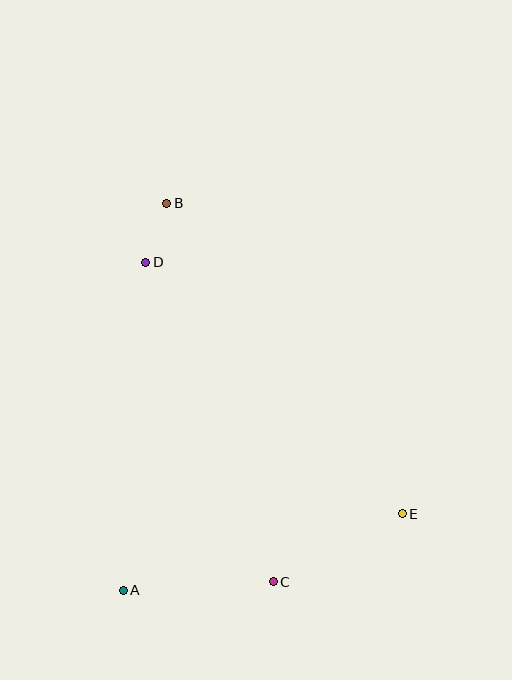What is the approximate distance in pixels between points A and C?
The distance between A and C is approximately 150 pixels.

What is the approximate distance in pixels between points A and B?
The distance between A and B is approximately 389 pixels.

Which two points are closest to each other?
Points B and D are closest to each other.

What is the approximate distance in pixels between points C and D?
The distance between C and D is approximately 344 pixels.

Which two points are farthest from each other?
Points B and C are farthest from each other.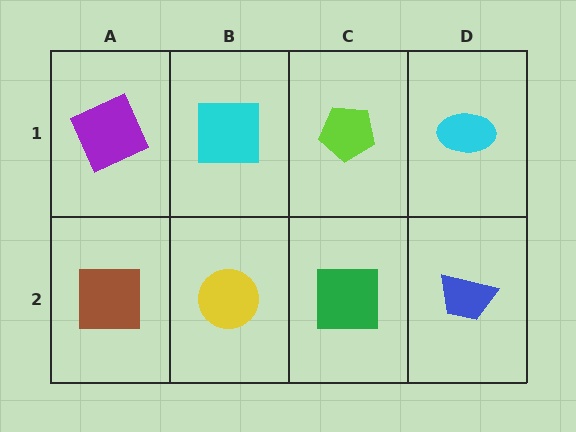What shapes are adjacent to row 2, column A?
A purple square (row 1, column A), a yellow circle (row 2, column B).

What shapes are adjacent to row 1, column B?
A yellow circle (row 2, column B), a purple square (row 1, column A), a lime pentagon (row 1, column C).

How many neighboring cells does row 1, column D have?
2.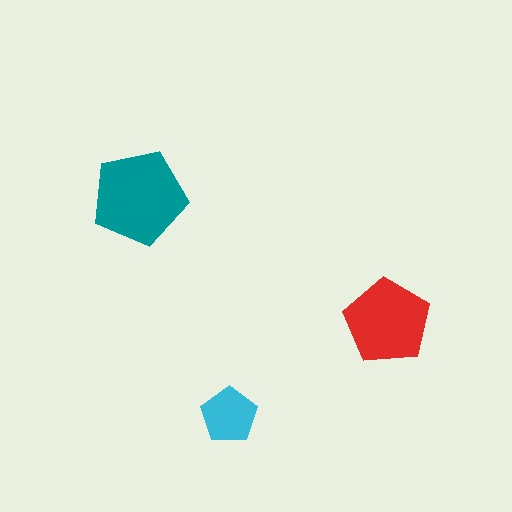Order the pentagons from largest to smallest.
the teal one, the red one, the cyan one.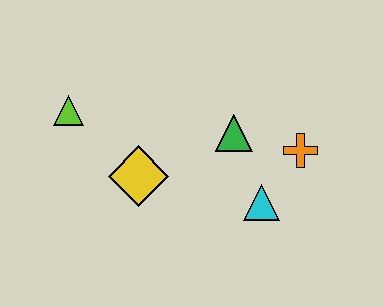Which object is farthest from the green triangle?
The lime triangle is farthest from the green triangle.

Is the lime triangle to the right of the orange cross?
No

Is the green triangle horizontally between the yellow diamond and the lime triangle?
No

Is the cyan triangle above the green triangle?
No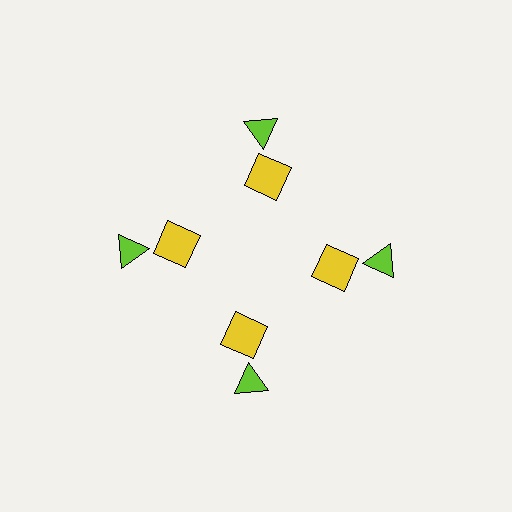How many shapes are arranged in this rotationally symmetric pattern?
There are 8 shapes, arranged in 4 groups of 2.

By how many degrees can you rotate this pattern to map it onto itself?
The pattern maps onto itself every 90 degrees of rotation.